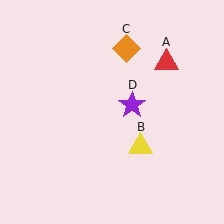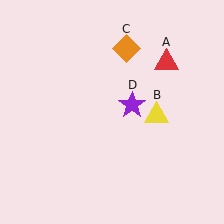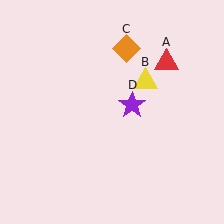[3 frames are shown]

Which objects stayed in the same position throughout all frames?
Red triangle (object A) and orange diamond (object C) and purple star (object D) remained stationary.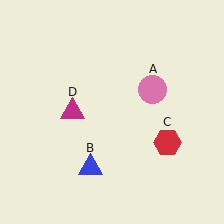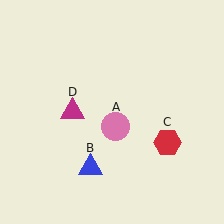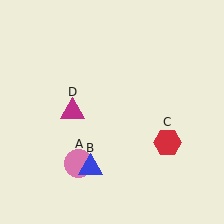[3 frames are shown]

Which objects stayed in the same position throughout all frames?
Blue triangle (object B) and red hexagon (object C) and magenta triangle (object D) remained stationary.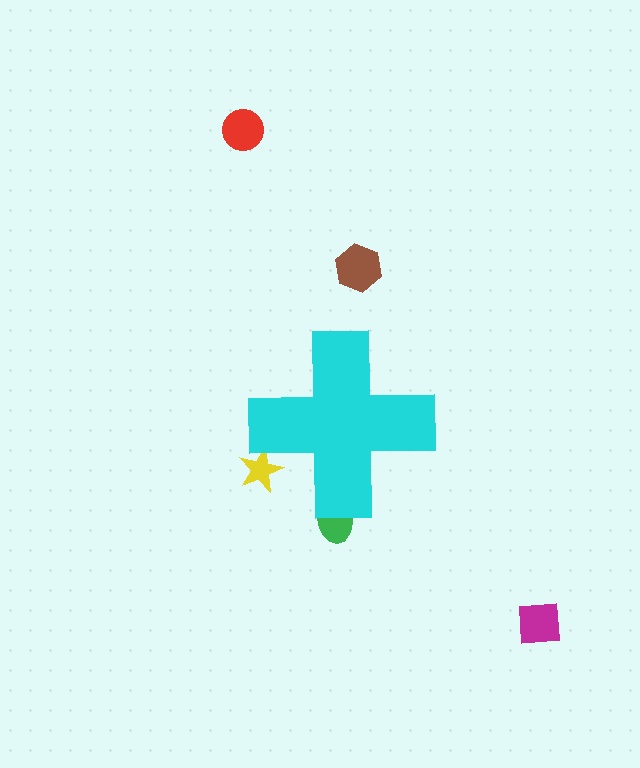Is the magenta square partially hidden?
No, the magenta square is fully visible.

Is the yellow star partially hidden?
Yes, the yellow star is partially hidden behind the cyan cross.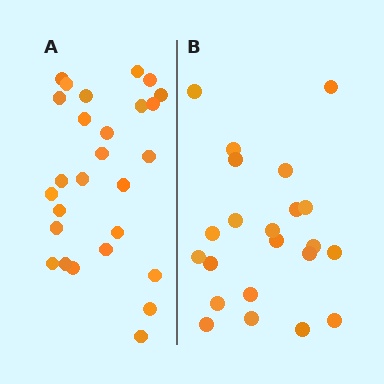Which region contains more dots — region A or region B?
Region A (the left region) has more dots.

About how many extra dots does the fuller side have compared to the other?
Region A has about 5 more dots than region B.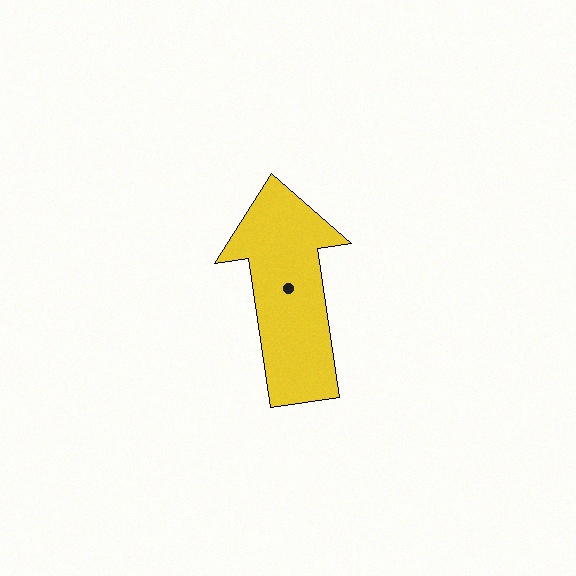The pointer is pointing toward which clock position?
Roughly 12 o'clock.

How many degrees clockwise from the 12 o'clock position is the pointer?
Approximately 352 degrees.